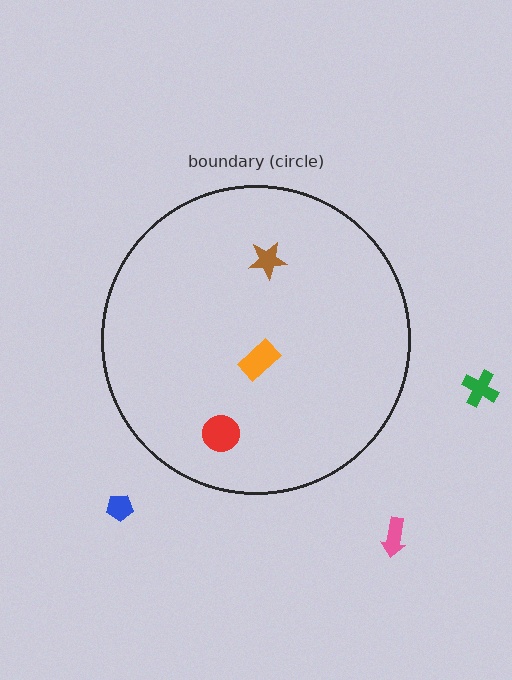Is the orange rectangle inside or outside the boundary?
Inside.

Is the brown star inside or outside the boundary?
Inside.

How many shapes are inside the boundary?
3 inside, 3 outside.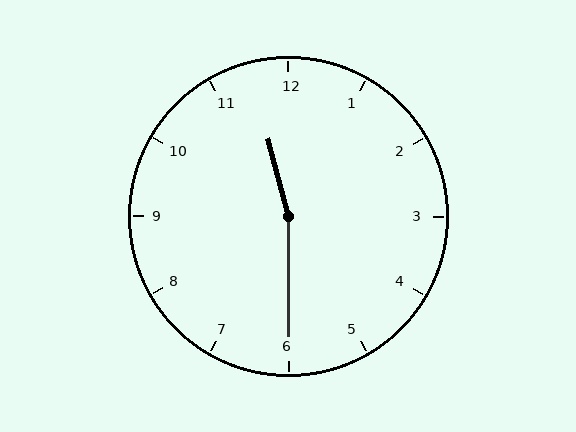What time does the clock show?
11:30.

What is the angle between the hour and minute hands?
Approximately 165 degrees.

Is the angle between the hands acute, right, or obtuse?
It is obtuse.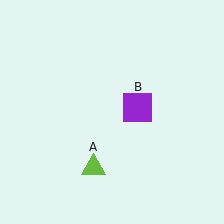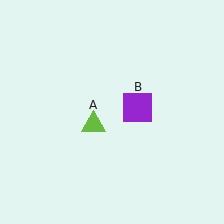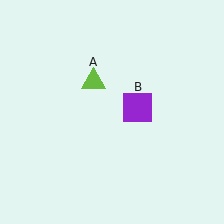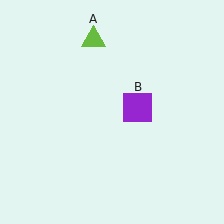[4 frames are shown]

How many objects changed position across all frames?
1 object changed position: lime triangle (object A).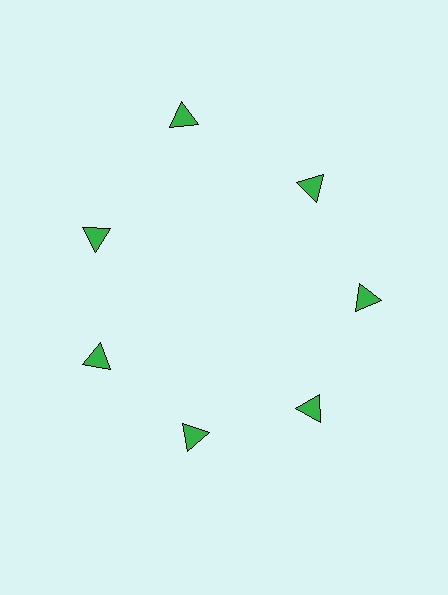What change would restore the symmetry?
The symmetry would be restored by moving it inward, back onto the ring so that all 7 triangles sit at equal angles and equal distance from the center.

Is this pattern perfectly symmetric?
No. The 7 green triangles are arranged in a ring, but one element near the 12 o'clock position is pushed outward from the center, breaking the 7-fold rotational symmetry.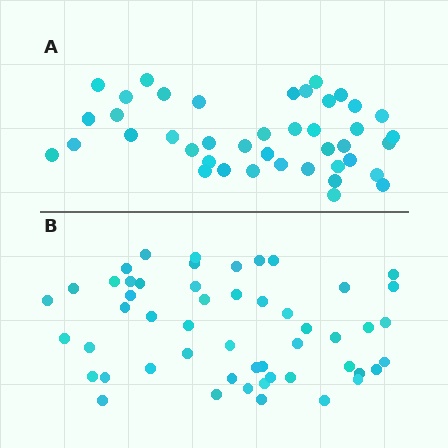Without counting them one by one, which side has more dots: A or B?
Region B (the bottom region) has more dots.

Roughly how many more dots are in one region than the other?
Region B has roughly 10 or so more dots than region A.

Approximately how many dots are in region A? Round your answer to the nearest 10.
About 40 dots. (The exact count is 42, which rounds to 40.)